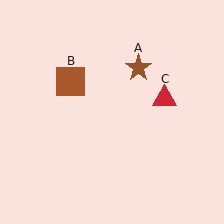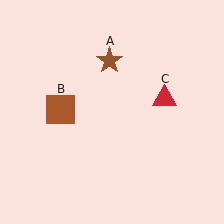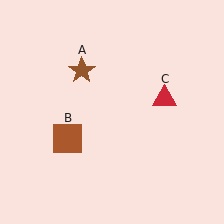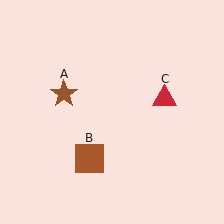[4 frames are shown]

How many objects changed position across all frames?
2 objects changed position: brown star (object A), brown square (object B).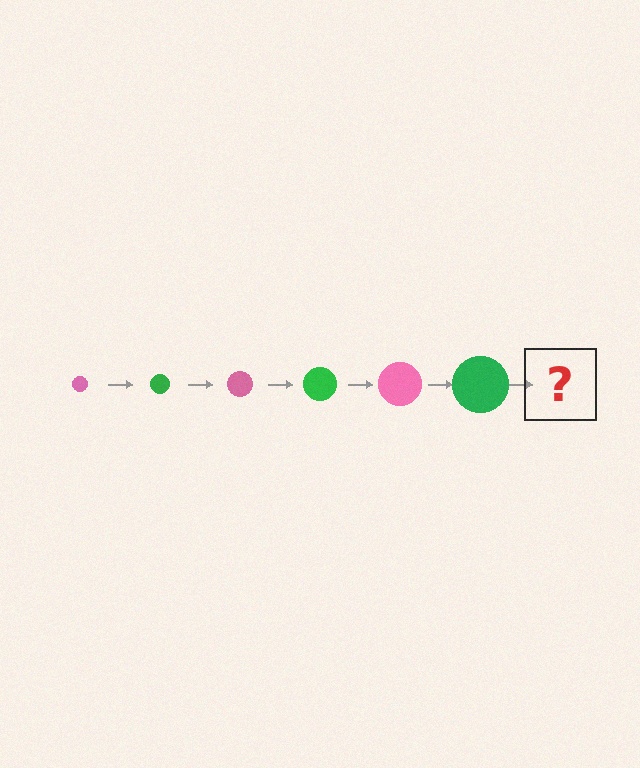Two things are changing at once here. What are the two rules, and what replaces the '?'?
The two rules are that the circle grows larger each step and the color cycles through pink and green. The '?' should be a pink circle, larger than the previous one.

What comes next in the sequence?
The next element should be a pink circle, larger than the previous one.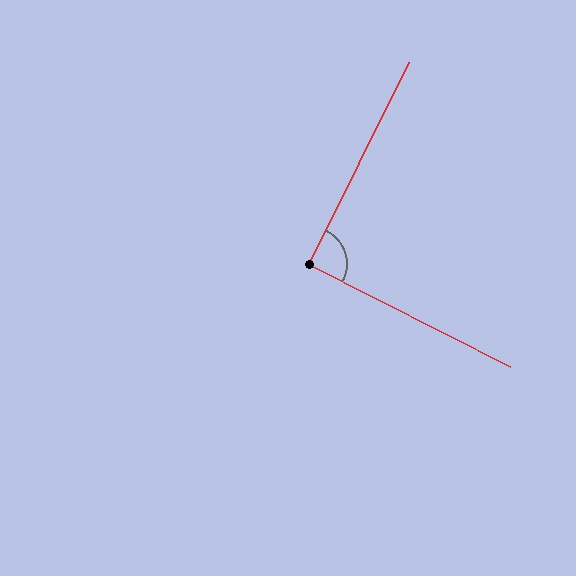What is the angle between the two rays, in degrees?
Approximately 91 degrees.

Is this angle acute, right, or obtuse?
It is approximately a right angle.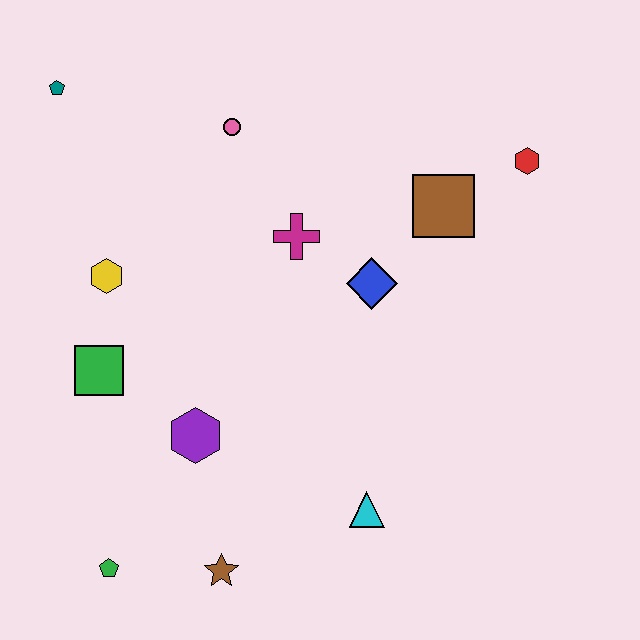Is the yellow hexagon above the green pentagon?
Yes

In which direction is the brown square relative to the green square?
The brown square is to the right of the green square.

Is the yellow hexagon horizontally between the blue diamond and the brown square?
No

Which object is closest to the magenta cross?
The blue diamond is closest to the magenta cross.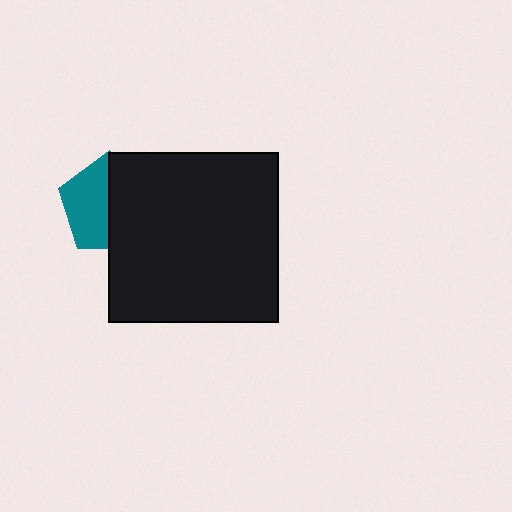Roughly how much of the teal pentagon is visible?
About half of it is visible (roughly 47%).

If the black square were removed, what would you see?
You would see the complete teal pentagon.